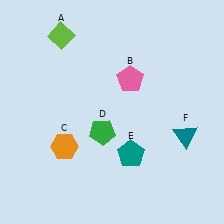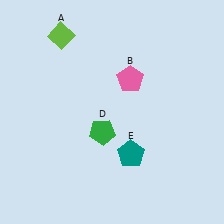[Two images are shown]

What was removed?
The teal triangle (F), the orange hexagon (C) were removed in Image 2.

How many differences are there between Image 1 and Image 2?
There are 2 differences between the two images.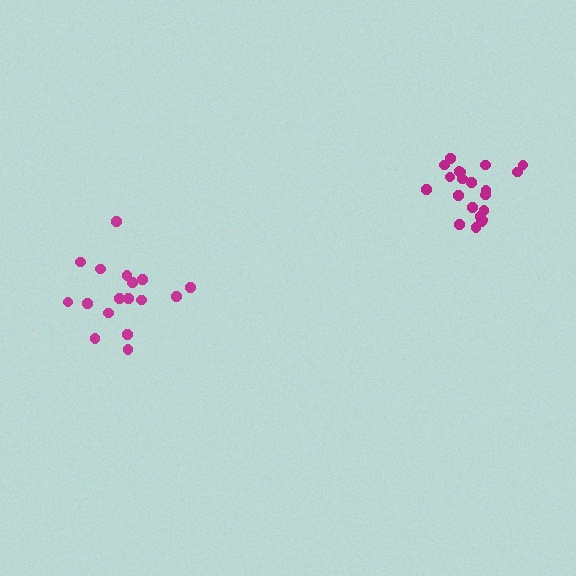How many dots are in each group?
Group 1: 21 dots, Group 2: 17 dots (38 total).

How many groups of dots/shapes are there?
There are 2 groups.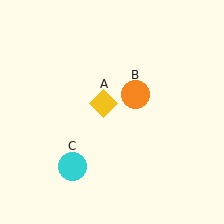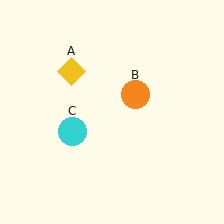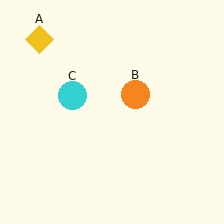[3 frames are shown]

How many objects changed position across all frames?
2 objects changed position: yellow diamond (object A), cyan circle (object C).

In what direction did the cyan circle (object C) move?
The cyan circle (object C) moved up.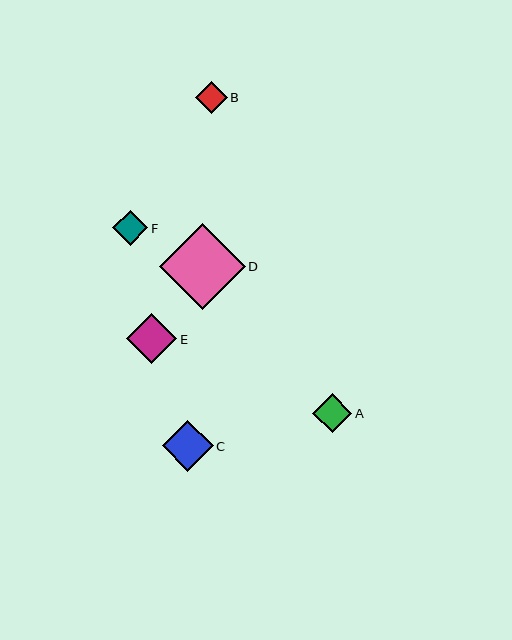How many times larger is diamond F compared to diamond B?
Diamond F is approximately 1.1 times the size of diamond B.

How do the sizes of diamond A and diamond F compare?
Diamond A and diamond F are approximately the same size.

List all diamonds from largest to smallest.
From largest to smallest: D, C, E, A, F, B.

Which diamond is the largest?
Diamond D is the largest with a size of approximately 86 pixels.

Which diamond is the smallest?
Diamond B is the smallest with a size of approximately 32 pixels.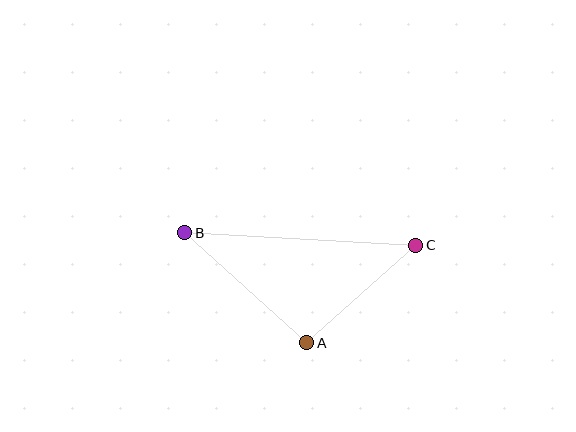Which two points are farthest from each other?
Points B and C are farthest from each other.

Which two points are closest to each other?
Points A and C are closest to each other.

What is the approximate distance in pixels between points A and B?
The distance between A and B is approximately 164 pixels.